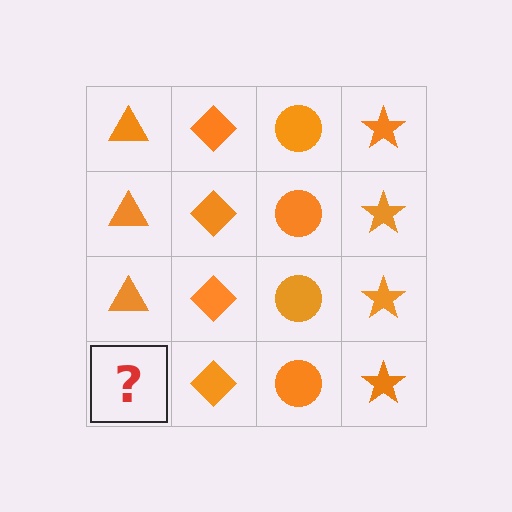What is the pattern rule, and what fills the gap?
The rule is that each column has a consistent shape. The gap should be filled with an orange triangle.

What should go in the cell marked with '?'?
The missing cell should contain an orange triangle.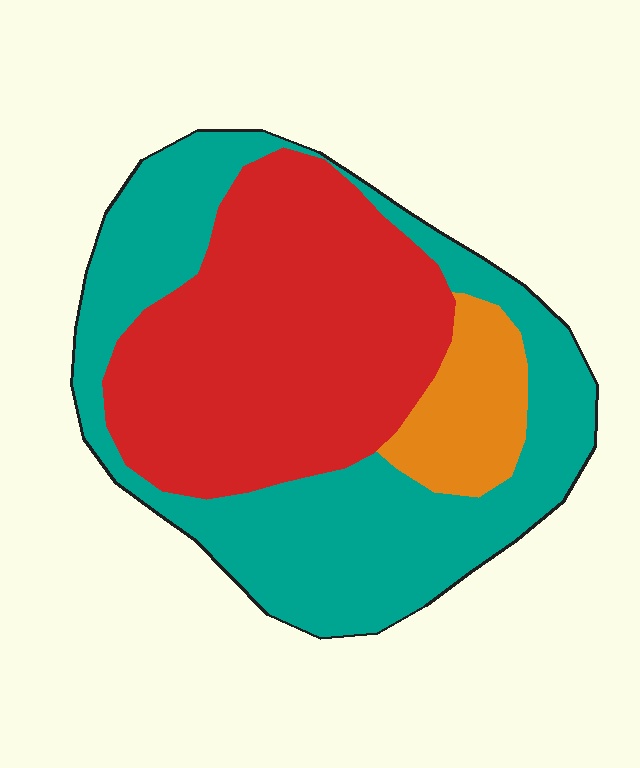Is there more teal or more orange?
Teal.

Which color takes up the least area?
Orange, at roughly 10%.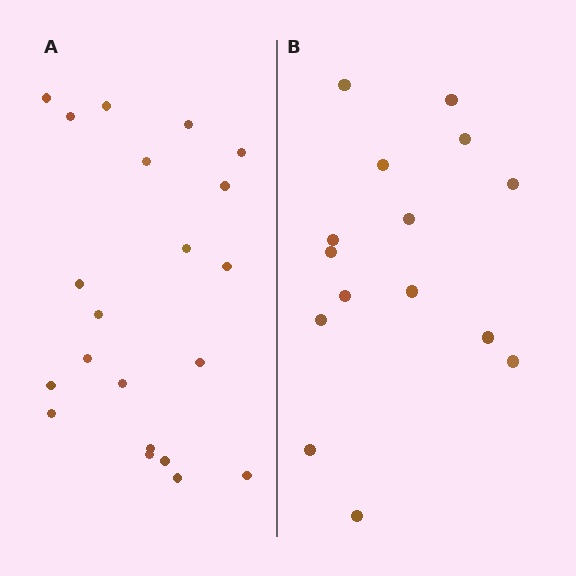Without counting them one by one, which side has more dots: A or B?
Region A (the left region) has more dots.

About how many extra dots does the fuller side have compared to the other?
Region A has about 6 more dots than region B.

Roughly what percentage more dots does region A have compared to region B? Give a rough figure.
About 40% more.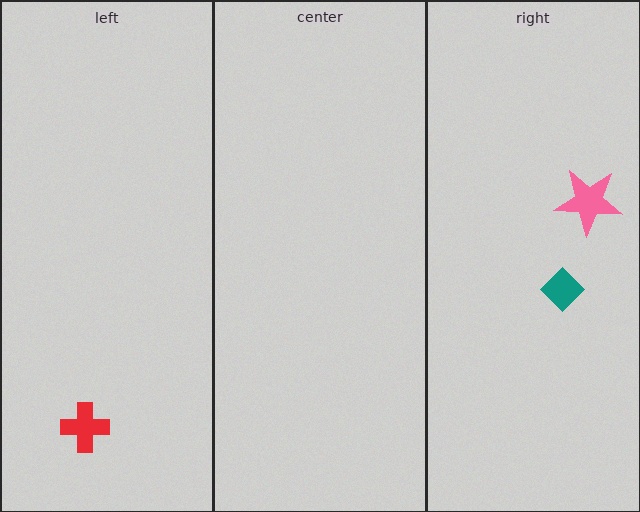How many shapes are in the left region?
1.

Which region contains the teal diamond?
The right region.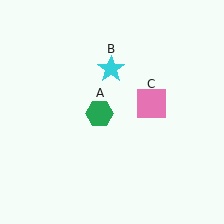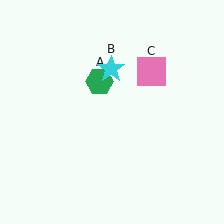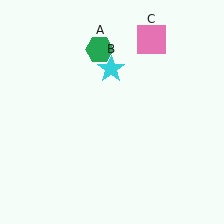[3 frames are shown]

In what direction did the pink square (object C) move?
The pink square (object C) moved up.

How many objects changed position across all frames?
2 objects changed position: green hexagon (object A), pink square (object C).